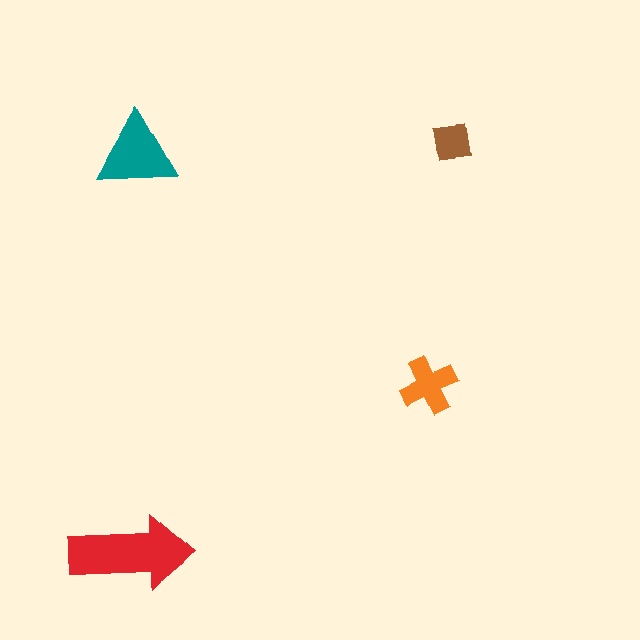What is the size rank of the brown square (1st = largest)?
4th.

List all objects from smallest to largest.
The brown square, the orange cross, the teal triangle, the red arrow.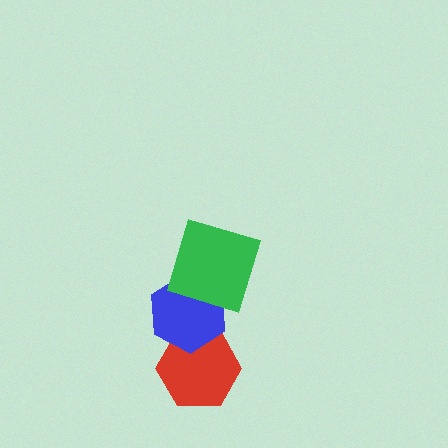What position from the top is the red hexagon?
The red hexagon is 3rd from the top.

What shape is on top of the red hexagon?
The blue hexagon is on top of the red hexagon.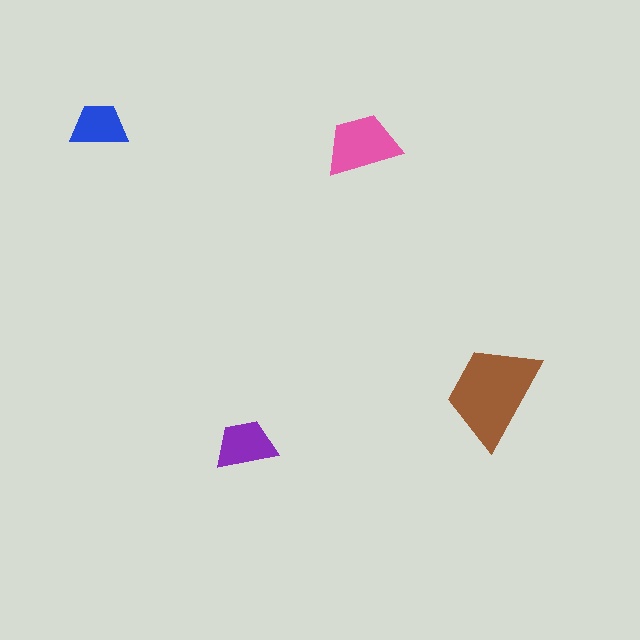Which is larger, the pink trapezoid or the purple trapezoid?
The pink one.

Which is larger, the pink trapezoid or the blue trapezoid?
The pink one.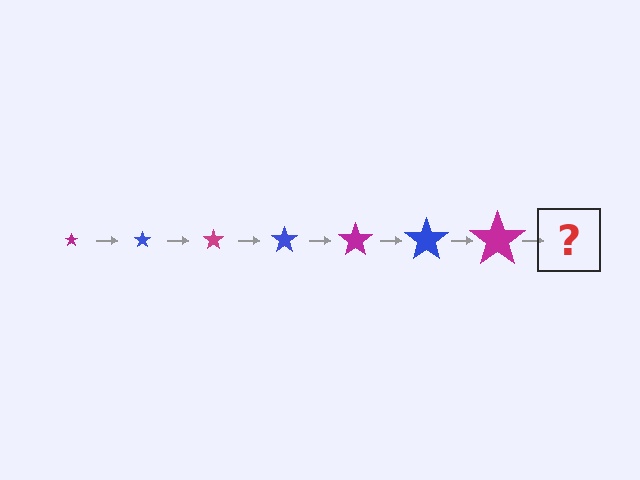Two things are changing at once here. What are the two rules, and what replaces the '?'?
The two rules are that the star grows larger each step and the color cycles through magenta and blue. The '?' should be a blue star, larger than the previous one.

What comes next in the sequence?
The next element should be a blue star, larger than the previous one.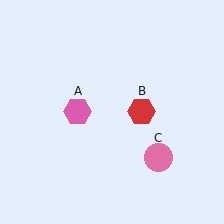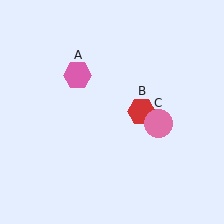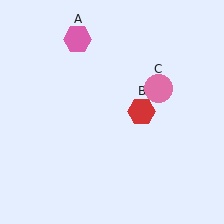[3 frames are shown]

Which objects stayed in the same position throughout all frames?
Red hexagon (object B) remained stationary.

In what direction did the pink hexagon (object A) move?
The pink hexagon (object A) moved up.